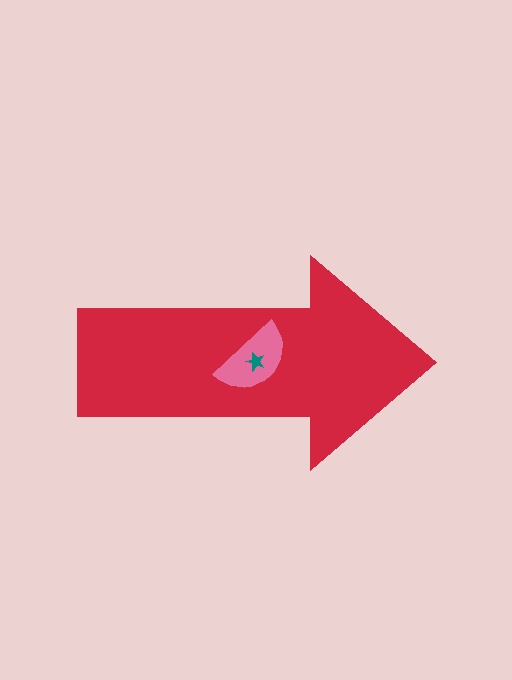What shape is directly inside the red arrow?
The pink semicircle.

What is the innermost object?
The teal star.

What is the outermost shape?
The red arrow.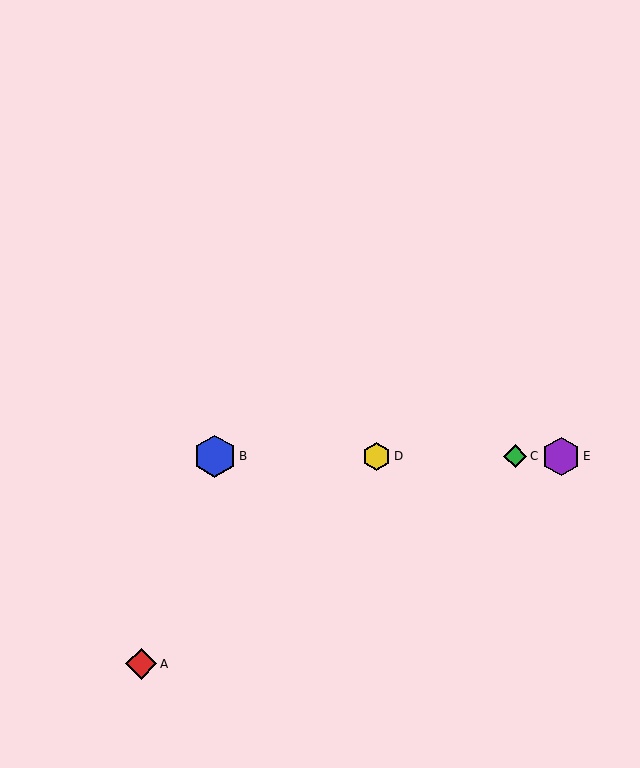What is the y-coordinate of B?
Object B is at y≈456.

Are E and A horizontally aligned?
No, E is at y≈456 and A is at y≈664.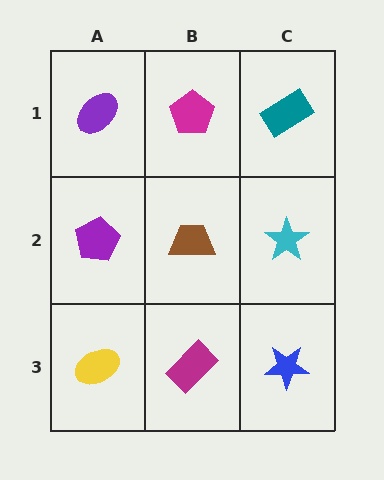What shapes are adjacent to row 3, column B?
A brown trapezoid (row 2, column B), a yellow ellipse (row 3, column A), a blue star (row 3, column C).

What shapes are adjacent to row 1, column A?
A purple pentagon (row 2, column A), a magenta pentagon (row 1, column B).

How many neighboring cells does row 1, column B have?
3.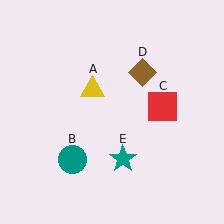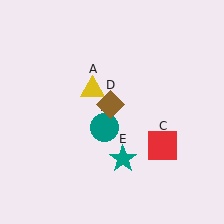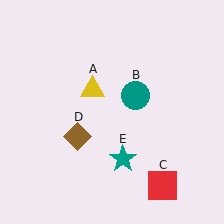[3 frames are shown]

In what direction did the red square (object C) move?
The red square (object C) moved down.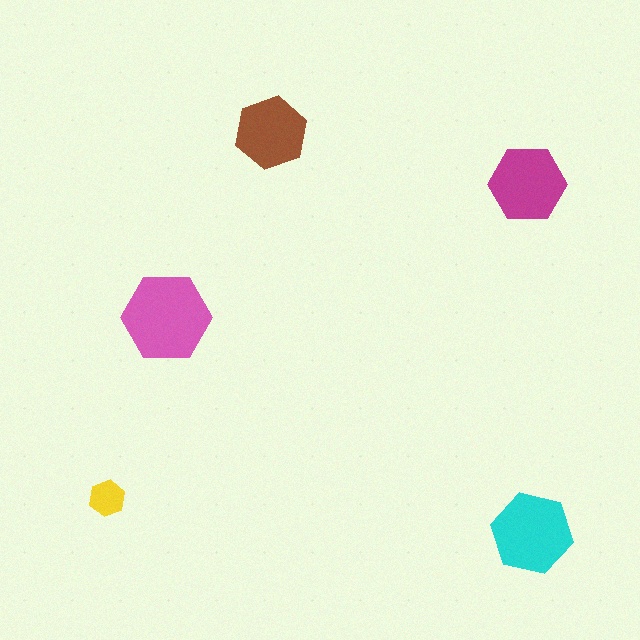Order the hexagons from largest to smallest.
the pink one, the cyan one, the magenta one, the brown one, the yellow one.